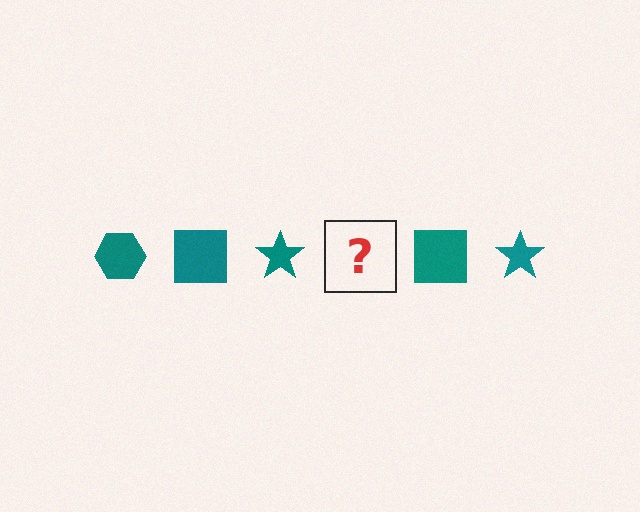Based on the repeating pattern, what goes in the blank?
The blank should be a teal hexagon.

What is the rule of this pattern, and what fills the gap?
The rule is that the pattern cycles through hexagon, square, star shapes in teal. The gap should be filled with a teal hexagon.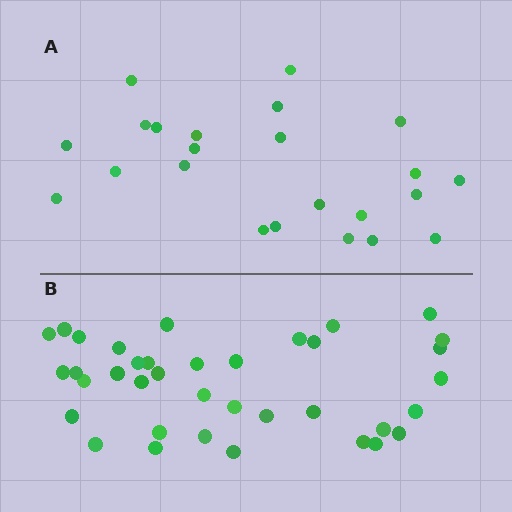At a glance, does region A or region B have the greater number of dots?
Region B (the bottom region) has more dots.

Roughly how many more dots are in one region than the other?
Region B has approximately 15 more dots than region A.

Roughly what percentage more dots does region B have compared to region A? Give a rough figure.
About 60% more.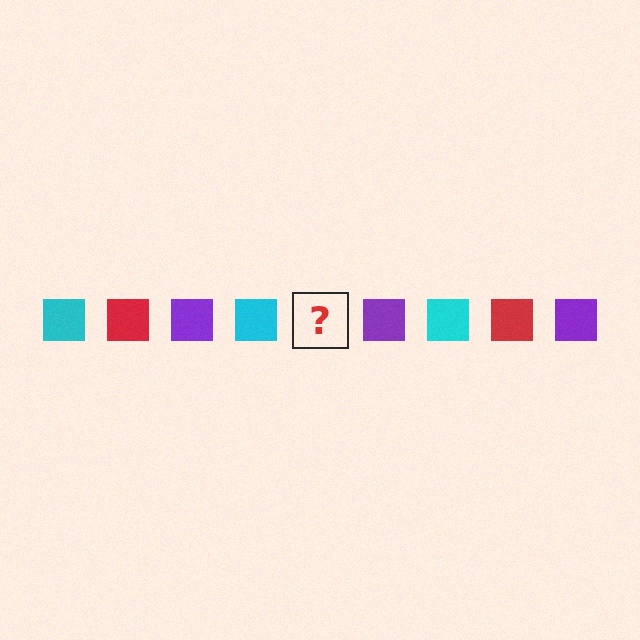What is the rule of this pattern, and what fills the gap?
The rule is that the pattern cycles through cyan, red, purple squares. The gap should be filled with a red square.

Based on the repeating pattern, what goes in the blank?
The blank should be a red square.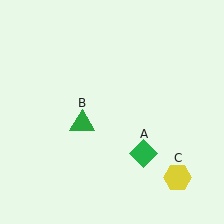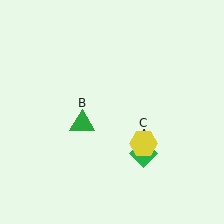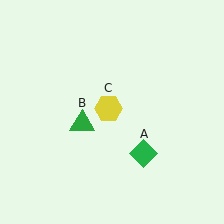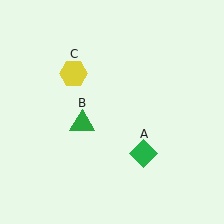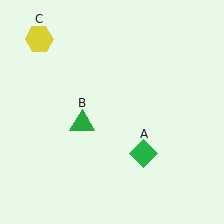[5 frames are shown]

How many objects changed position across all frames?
1 object changed position: yellow hexagon (object C).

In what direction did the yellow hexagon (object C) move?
The yellow hexagon (object C) moved up and to the left.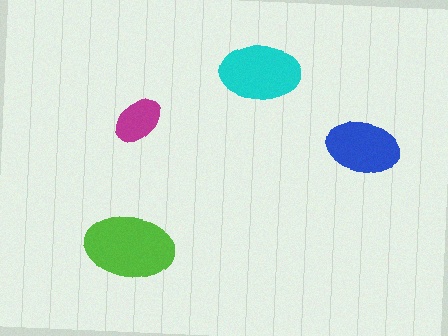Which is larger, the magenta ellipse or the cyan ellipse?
The cyan one.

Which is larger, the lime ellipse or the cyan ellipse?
The lime one.